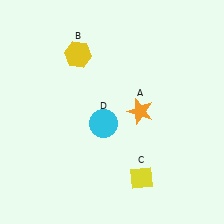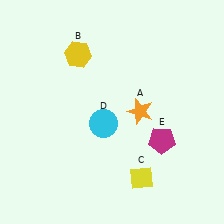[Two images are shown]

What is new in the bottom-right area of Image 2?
A magenta pentagon (E) was added in the bottom-right area of Image 2.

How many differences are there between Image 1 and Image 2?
There is 1 difference between the two images.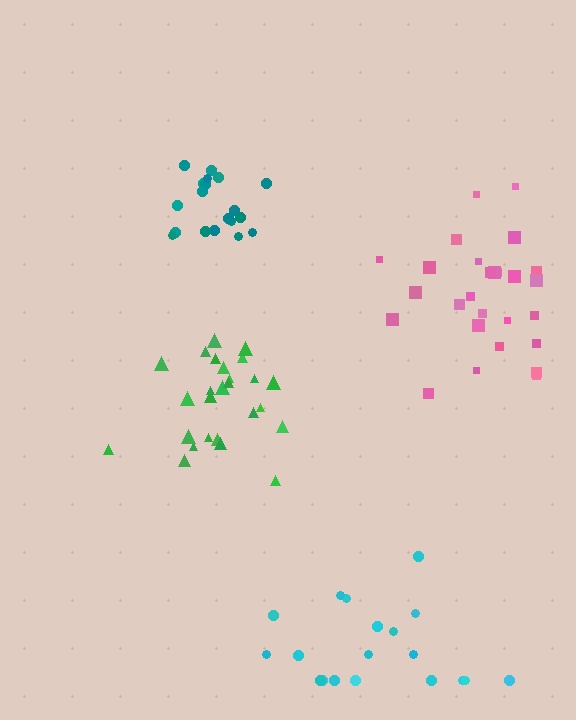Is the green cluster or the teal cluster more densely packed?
Teal.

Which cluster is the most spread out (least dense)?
Cyan.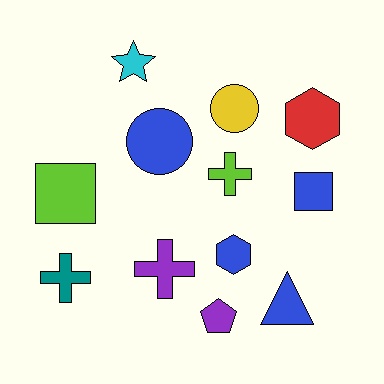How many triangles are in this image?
There is 1 triangle.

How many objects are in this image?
There are 12 objects.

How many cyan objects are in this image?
There is 1 cyan object.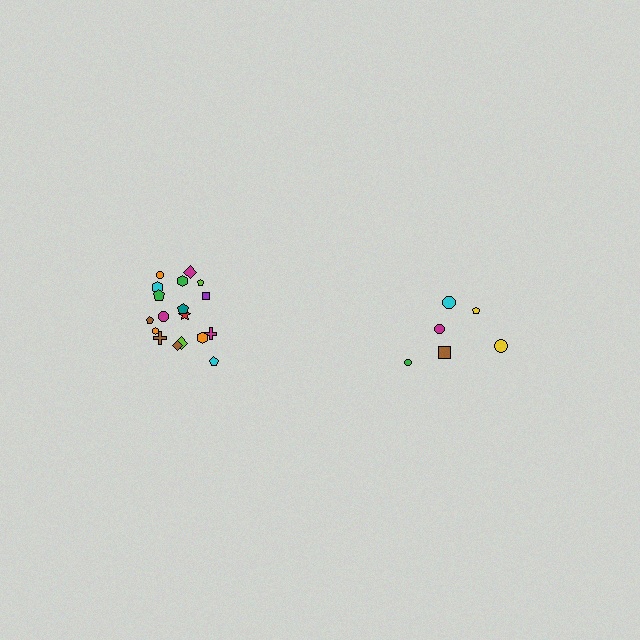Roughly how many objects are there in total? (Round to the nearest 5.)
Roughly 25 objects in total.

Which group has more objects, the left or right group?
The left group.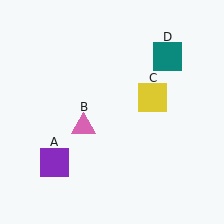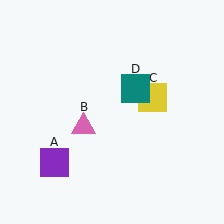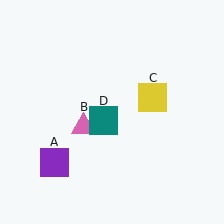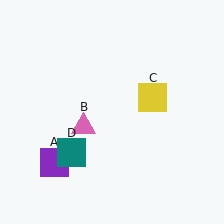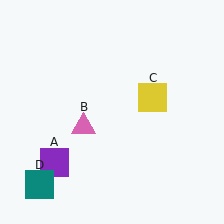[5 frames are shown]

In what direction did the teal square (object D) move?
The teal square (object D) moved down and to the left.